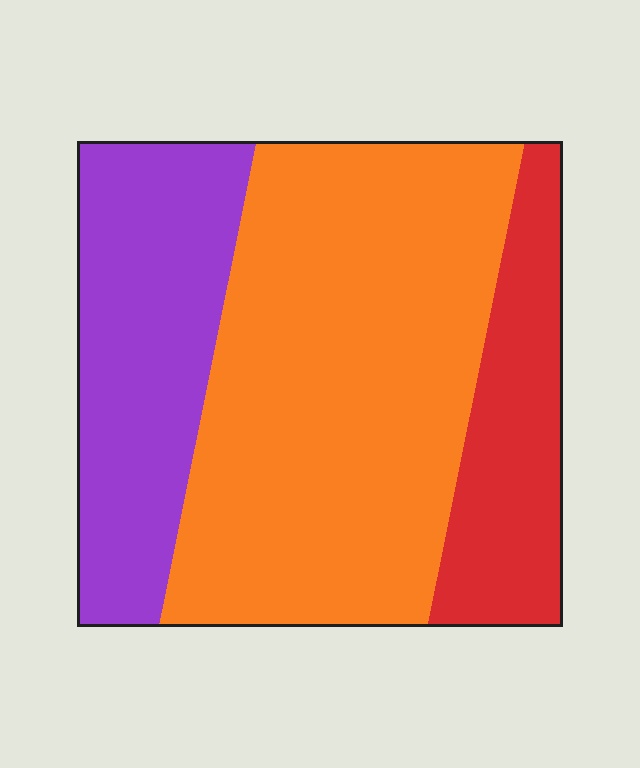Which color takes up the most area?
Orange, at roughly 55%.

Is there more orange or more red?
Orange.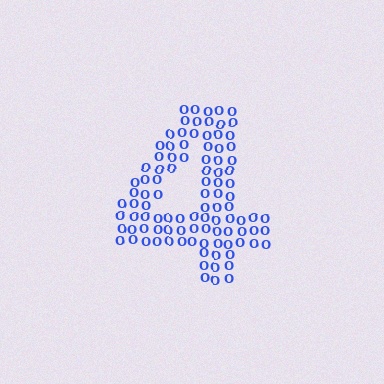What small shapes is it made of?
It is made of small letter O's.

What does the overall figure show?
The overall figure shows the digit 4.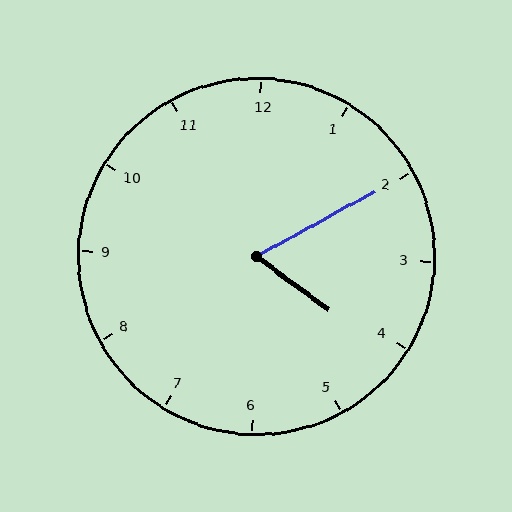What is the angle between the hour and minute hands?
Approximately 65 degrees.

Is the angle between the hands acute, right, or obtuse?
It is acute.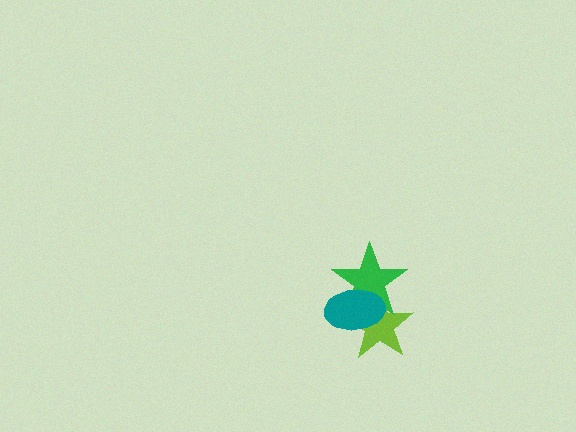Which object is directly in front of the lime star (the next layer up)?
The green star is directly in front of the lime star.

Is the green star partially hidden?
Yes, it is partially covered by another shape.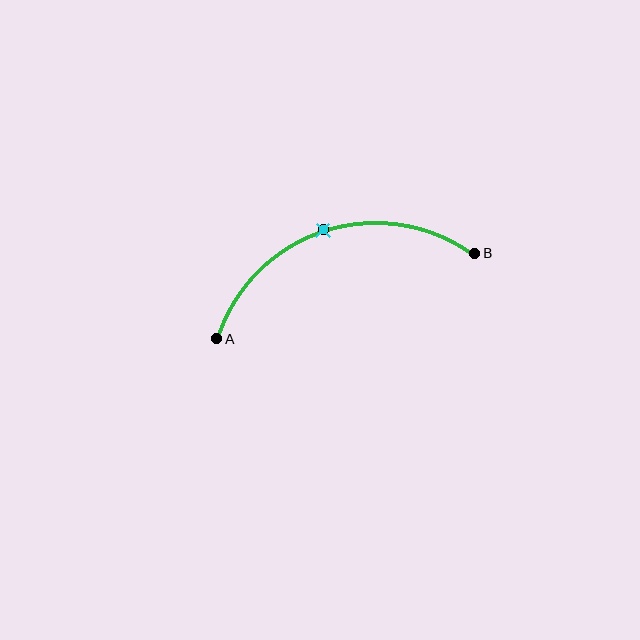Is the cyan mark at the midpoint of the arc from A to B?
Yes. The cyan mark lies on the arc at equal arc-length from both A and B — it is the arc midpoint.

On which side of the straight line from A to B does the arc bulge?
The arc bulges above the straight line connecting A and B.